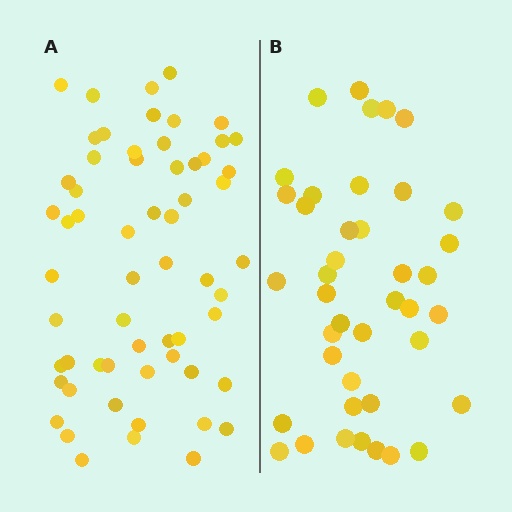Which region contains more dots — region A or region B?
Region A (the left region) has more dots.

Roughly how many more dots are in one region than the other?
Region A has approximately 20 more dots than region B.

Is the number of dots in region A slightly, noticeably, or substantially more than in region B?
Region A has substantially more. The ratio is roughly 1.5 to 1.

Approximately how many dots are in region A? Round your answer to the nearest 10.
About 60 dots.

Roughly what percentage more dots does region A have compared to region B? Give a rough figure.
About 45% more.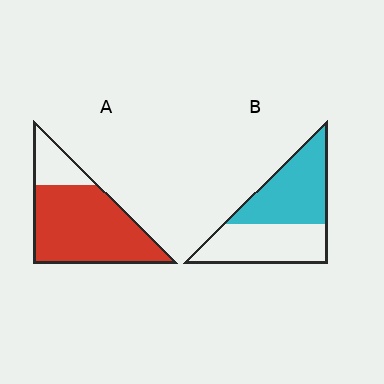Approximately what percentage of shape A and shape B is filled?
A is approximately 80% and B is approximately 50%.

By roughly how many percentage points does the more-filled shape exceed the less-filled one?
By roughly 25 percentage points (A over B).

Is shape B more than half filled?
Roughly half.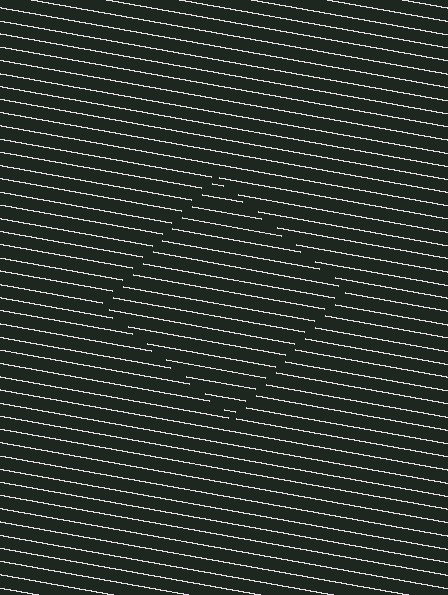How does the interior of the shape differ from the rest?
The interior of the shape contains the same grating, shifted by half a period — the contour is defined by the phase discontinuity where line-ends from the inner and outer gratings abut.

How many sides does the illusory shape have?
4 sides — the line-ends trace a square.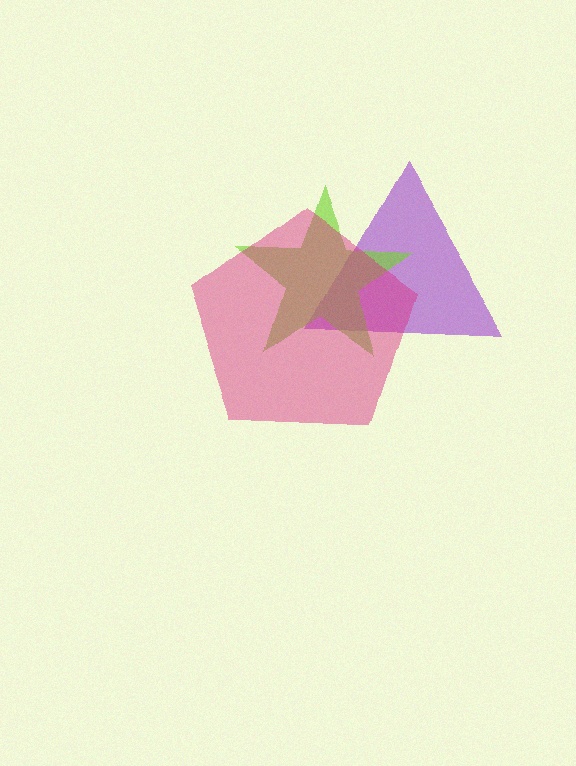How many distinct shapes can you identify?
There are 3 distinct shapes: a purple triangle, a lime star, a magenta pentagon.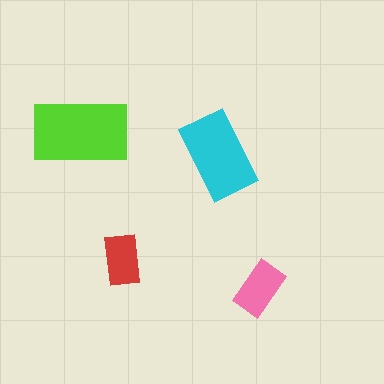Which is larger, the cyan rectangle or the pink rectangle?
The cyan one.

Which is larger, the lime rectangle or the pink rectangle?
The lime one.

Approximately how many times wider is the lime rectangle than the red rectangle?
About 2 times wider.